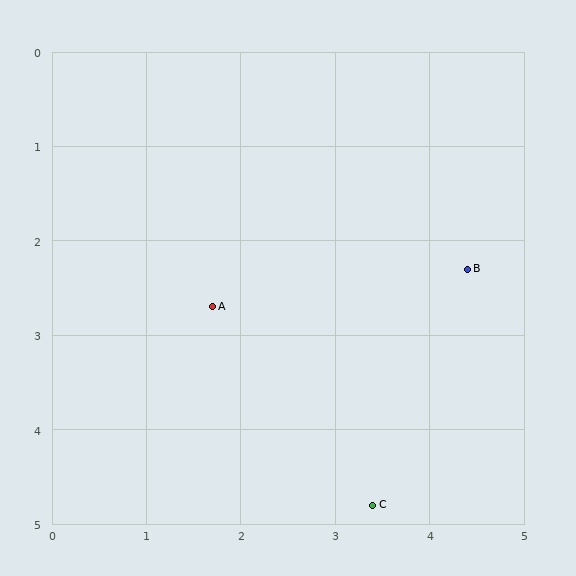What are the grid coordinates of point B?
Point B is at approximately (4.4, 2.3).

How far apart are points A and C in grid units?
Points A and C are about 2.7 grid units apart.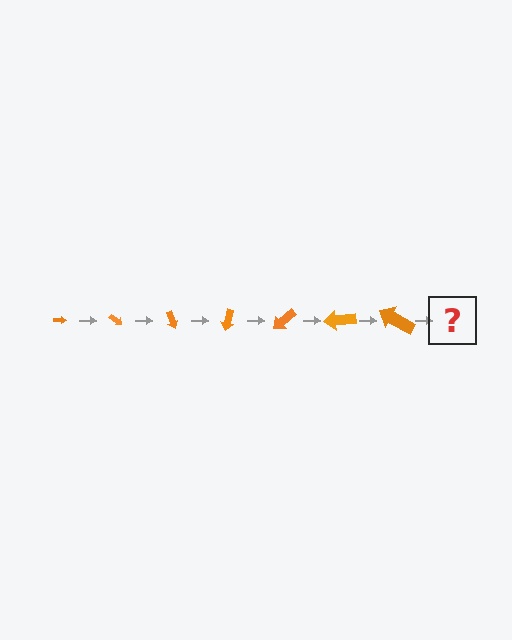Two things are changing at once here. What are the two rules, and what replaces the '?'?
The two rules are that the arrow grows larger each step and it rotates 35 degrees each step. The '?' should be an arrow, larger than the previous one and rotated 245 degrees from the start.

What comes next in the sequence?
The next element should be an arrow, larger than the previous one and rotated 245 degrees from the start.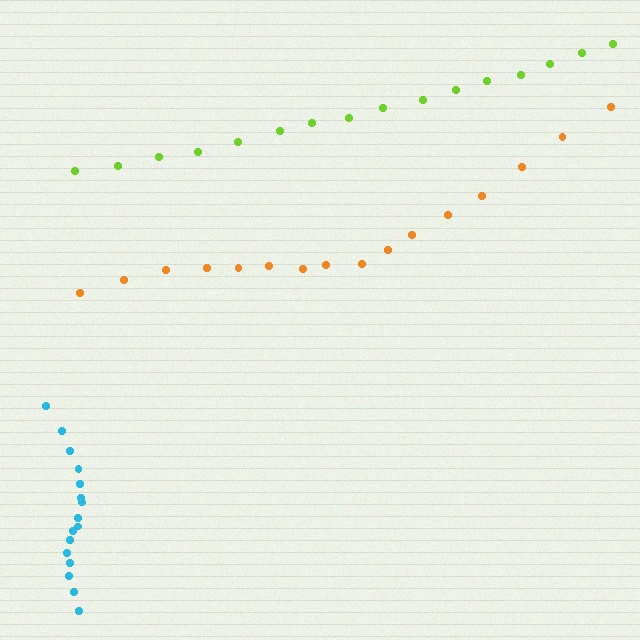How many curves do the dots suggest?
There are 3 distinct paths.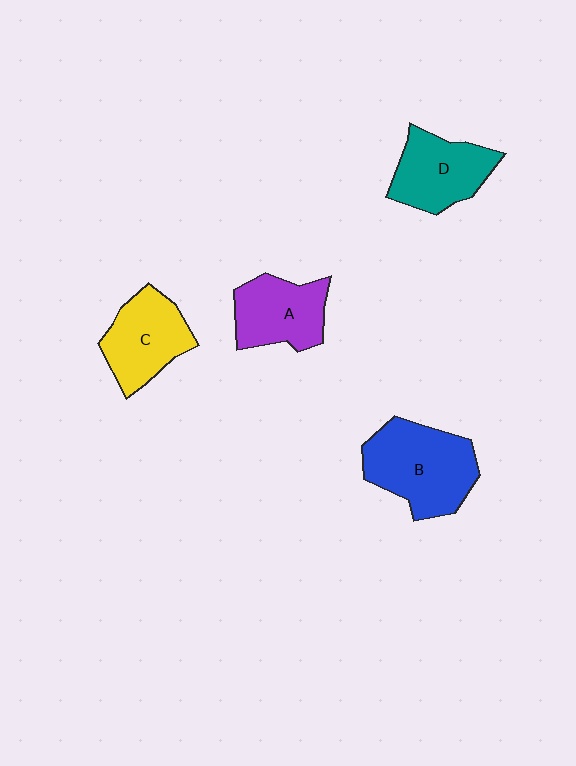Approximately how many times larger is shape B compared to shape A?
Approximately 1.4 times.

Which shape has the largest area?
Shape B (blue).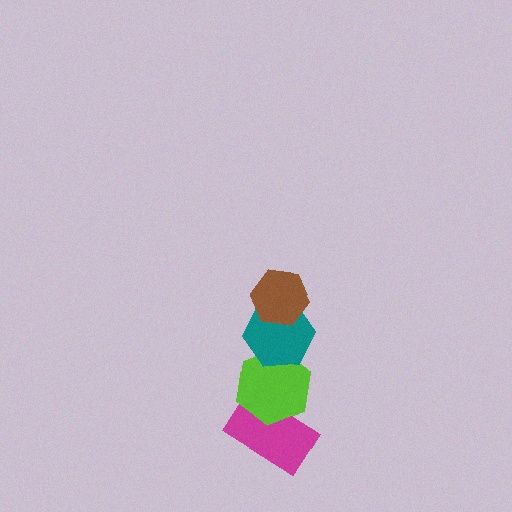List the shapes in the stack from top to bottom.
From top to bottom: the brown hexagon, the teal hexagon, the lime hexagon, the magenta rectangle.